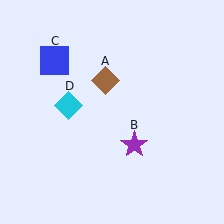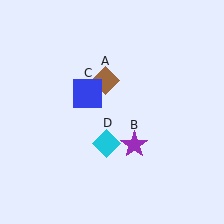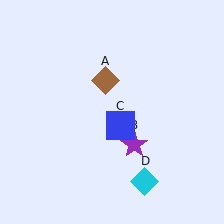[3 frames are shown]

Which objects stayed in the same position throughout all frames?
Brown diamond (object A) and purple star (object B) remained stationary.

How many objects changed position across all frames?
2 objects changed position: blue square (object C), cyan diamond (object D).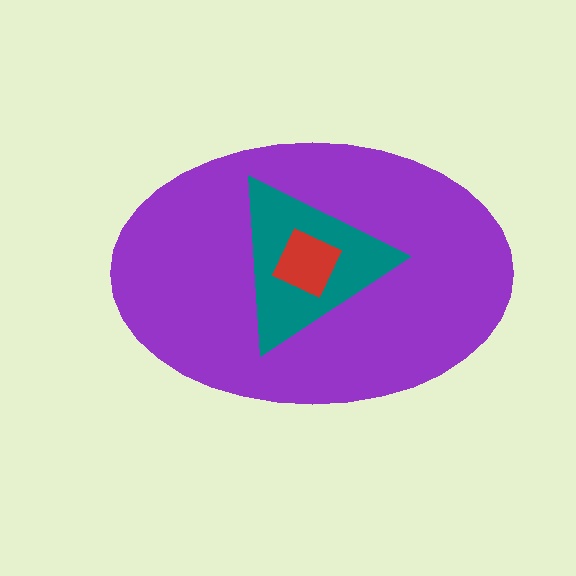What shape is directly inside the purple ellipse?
The teal triangle.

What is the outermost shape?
The purple ellipse.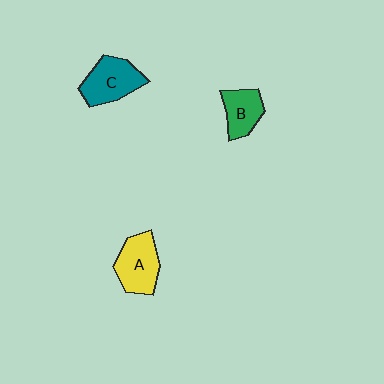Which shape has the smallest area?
Shape B (green).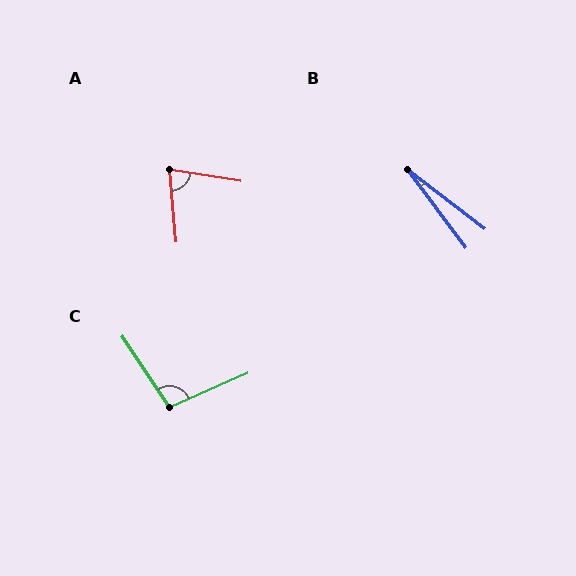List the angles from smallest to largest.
B (16°), A (76°), C (99°).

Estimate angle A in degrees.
Approximately 76 degrees.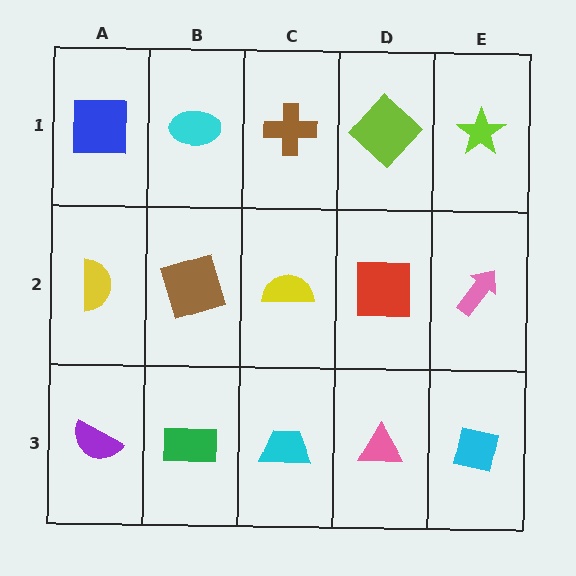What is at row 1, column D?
A lime diamond.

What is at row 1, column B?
A cyan ellipse.